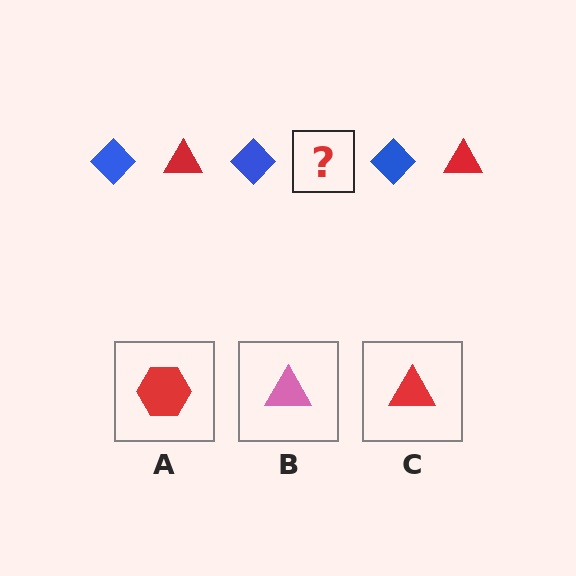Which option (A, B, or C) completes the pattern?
C.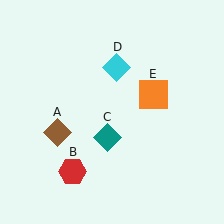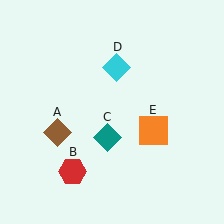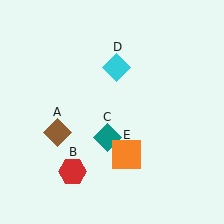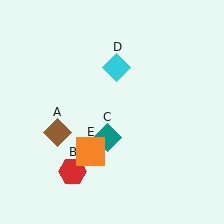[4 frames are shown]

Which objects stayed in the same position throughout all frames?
Brown diamond (object A) and red hexagon (object B) and teal diamond (object C) and cyan diamond (object D) remained stationary.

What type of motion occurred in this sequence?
The orange square (object E) rotated clockwise around the center of the scene.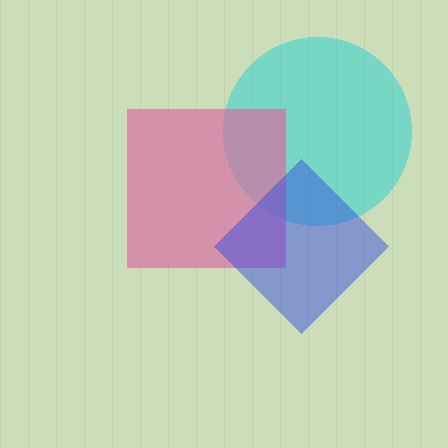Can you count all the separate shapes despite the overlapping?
Yes, there are 3 separate shapes.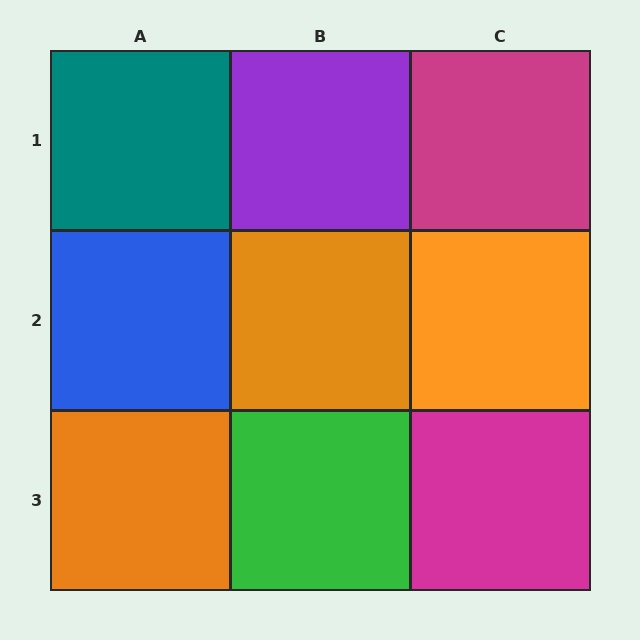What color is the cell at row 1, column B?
Purple.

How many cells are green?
1 cell is green.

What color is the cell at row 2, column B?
Orange.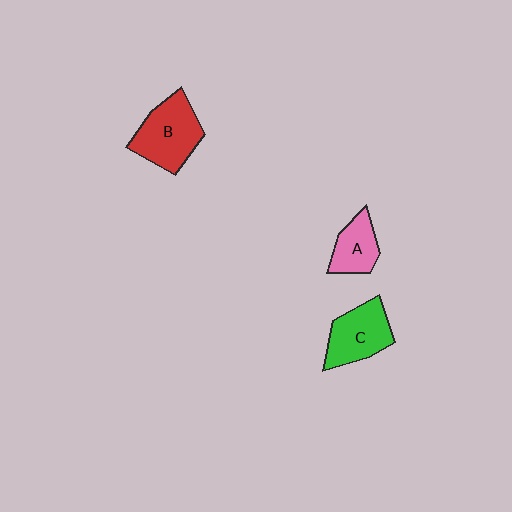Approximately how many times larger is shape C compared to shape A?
Approximately 1.4 times.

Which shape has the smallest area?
Shape A (pink).